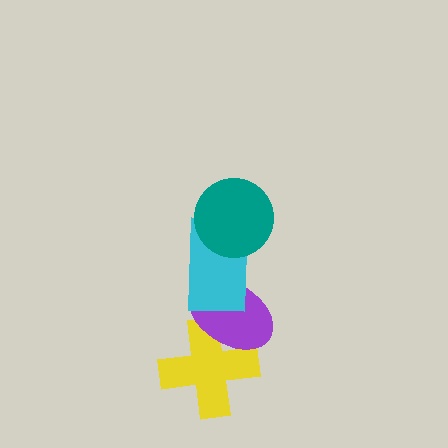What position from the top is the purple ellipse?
The purple ellipse is 3rd from the top.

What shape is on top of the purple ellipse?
The cyan rectangle is on top of the purple ellipse.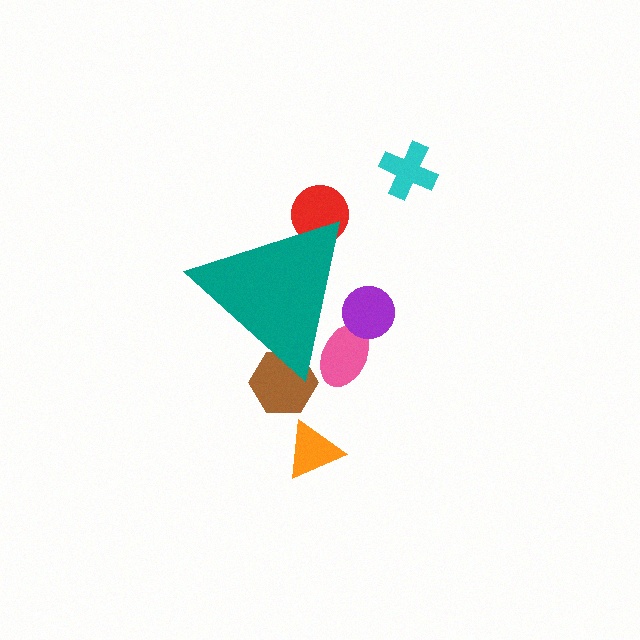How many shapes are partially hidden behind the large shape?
4 shapes are partially hidden.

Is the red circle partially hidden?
Yes, the red circle is partially hidden behind the teal triangle.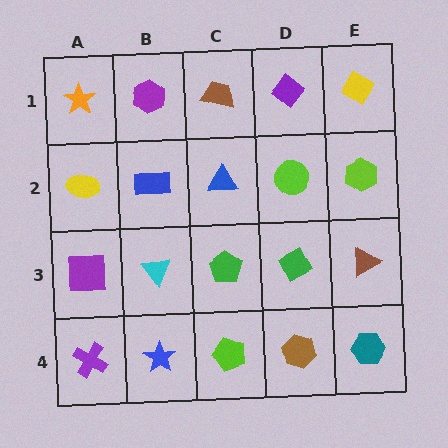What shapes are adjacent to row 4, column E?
A brown triangle (row 3, column E), a brown hexagon (row 4, column D).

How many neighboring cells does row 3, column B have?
4.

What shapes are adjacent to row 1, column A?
A yellow ellipse (row 2, column A), a purple hexagon (row 1, column B).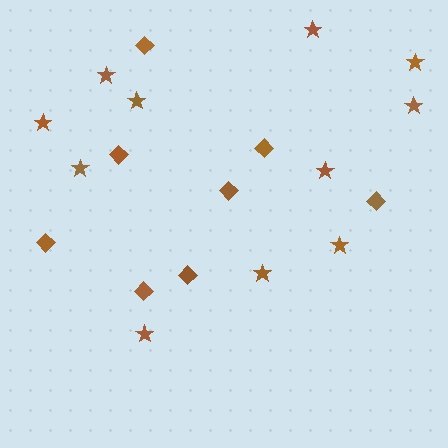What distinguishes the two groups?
There are 2 groups: one group of diamonds (8) and one group of stars (11).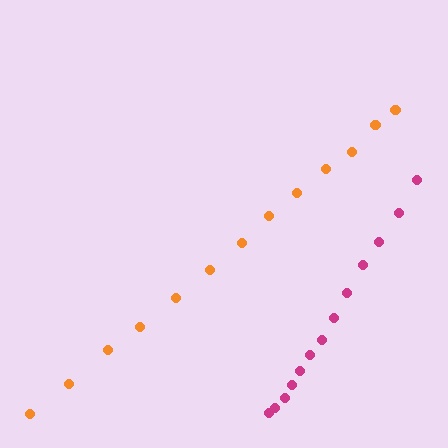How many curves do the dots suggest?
There are 2 distinct paths.